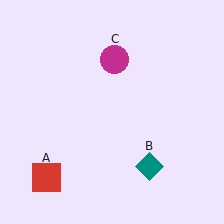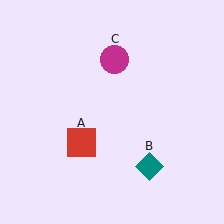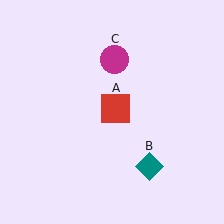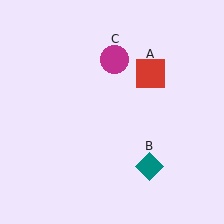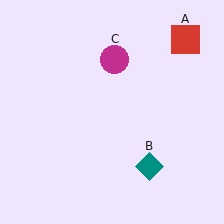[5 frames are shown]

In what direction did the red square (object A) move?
The red square (object A) moved up and to the right.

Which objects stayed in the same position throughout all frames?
Teal diamond (object B) and magenta circle (object C) remained stationary.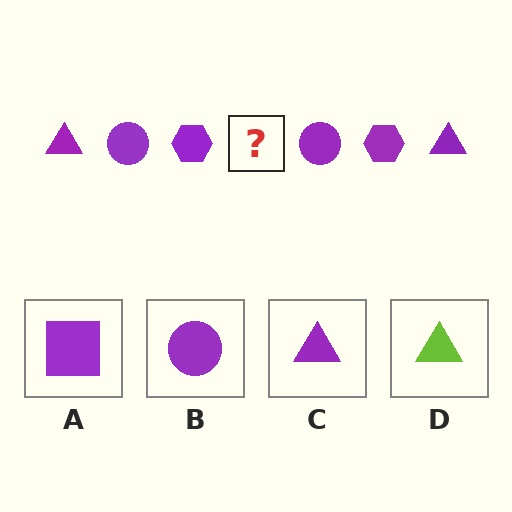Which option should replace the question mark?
Option C.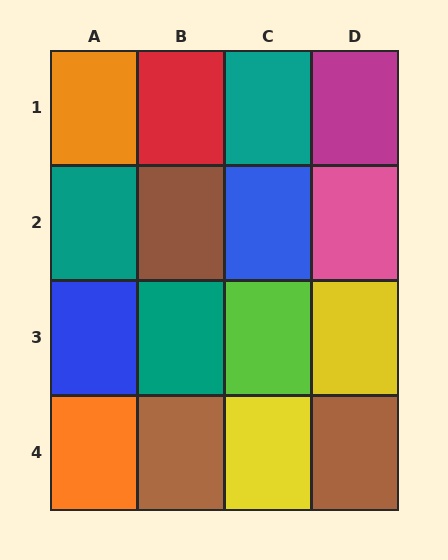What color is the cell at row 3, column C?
Lime.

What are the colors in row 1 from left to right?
Orange, red, teal, magenta.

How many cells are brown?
3 cells are brown.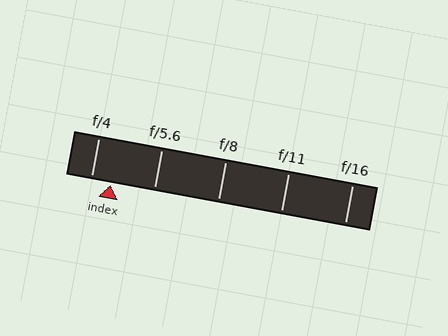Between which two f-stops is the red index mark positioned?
The index mark is between f/4 and f/5.6.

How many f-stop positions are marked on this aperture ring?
There are 5 f-stop positions marked.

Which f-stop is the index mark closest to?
The index mark is closest to f/4.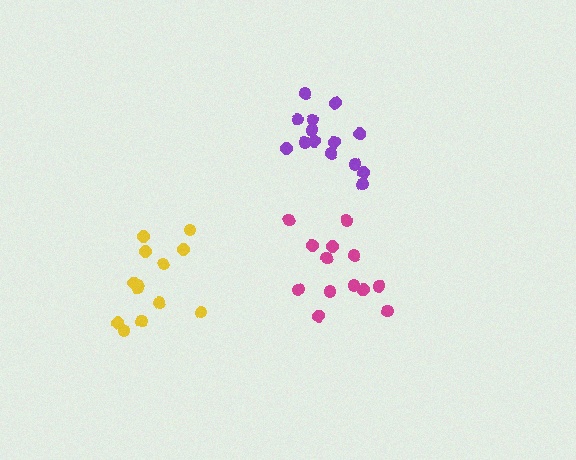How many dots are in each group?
Group 1: 13 dots, Group 2: 14 dots, Group 3: 13 dots (40 total).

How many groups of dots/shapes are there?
There are 3 groups.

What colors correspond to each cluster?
The clusters are colored: yellow, purple, magenta.